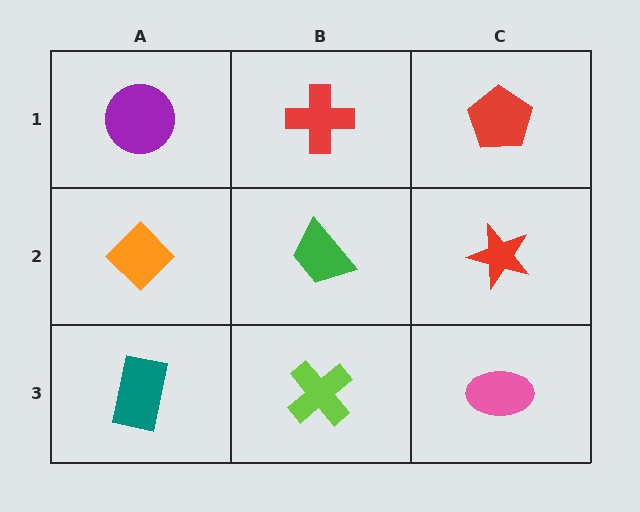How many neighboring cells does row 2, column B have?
4.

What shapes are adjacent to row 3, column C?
A red star (row 2, column C), a lime cross (row 3, column B).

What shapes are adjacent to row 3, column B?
A green trapezoid (row 2, column B), a teal rectangle (row 3, column A), a pink ellipse (row 3, column C).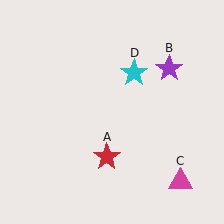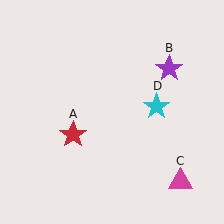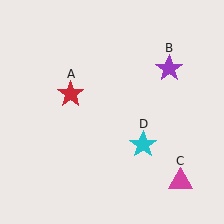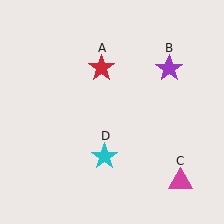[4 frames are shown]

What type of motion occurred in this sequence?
The red star (object A), cyan star (object D) rotated clockwise around the center of the scene.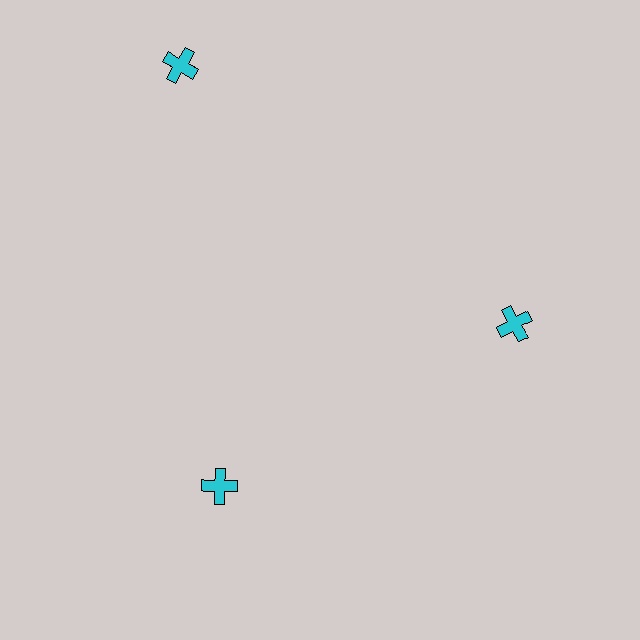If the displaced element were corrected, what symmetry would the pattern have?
It would have 3-fold rotational symmetry — the pattern would map onto itself every 120 degrees.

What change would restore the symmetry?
The symmetry would be restored by moving it inward, back onto the ring so that all 3 crosses sit at equal angles and equal distance from the center.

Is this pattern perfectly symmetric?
No. The 3 cyan crosses are arranged in a ring, but one element near the 11 o'clock position is pushed outward from the center, breaking the 3-fold rotational symmetry.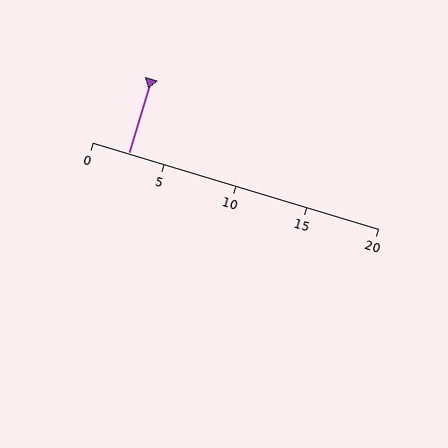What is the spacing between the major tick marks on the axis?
The major ticks are spaced 5 apart.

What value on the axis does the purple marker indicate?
The marker indicates approximately 2.5.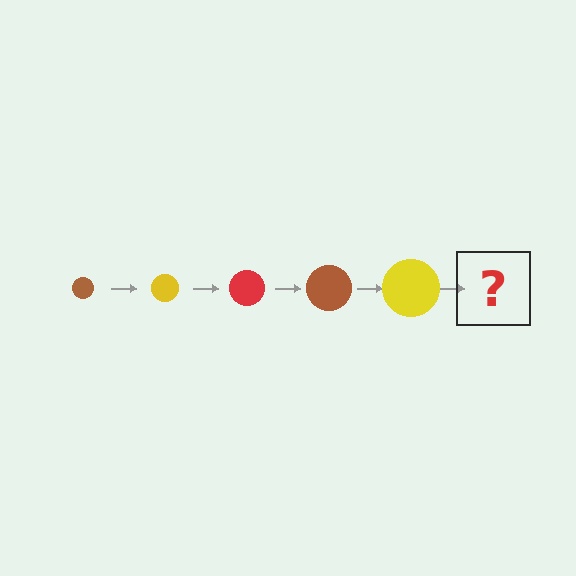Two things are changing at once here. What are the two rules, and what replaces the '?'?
The two rules are that the circle grows larger each step and the color cycles through brown, yellow, and red. The '?' should be a red circle, larger than the previous one.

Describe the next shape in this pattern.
It should be a red circle, larger than the previous one.